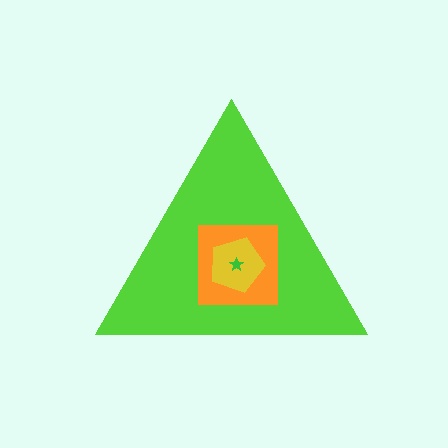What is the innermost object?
The green star.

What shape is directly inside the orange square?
The yellow pentagon.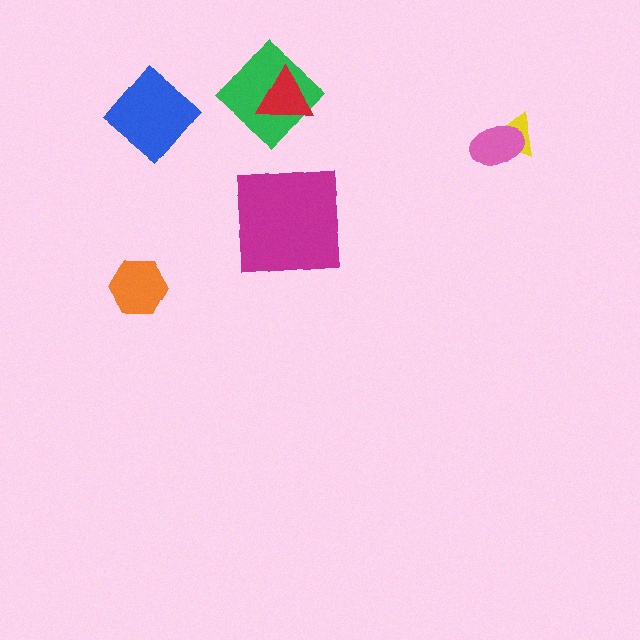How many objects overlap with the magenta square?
0 objects overlap with the magenta square.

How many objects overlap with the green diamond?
1 object overlaps with the green diamond.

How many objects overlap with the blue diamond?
0 objects overlap with the blue diamond.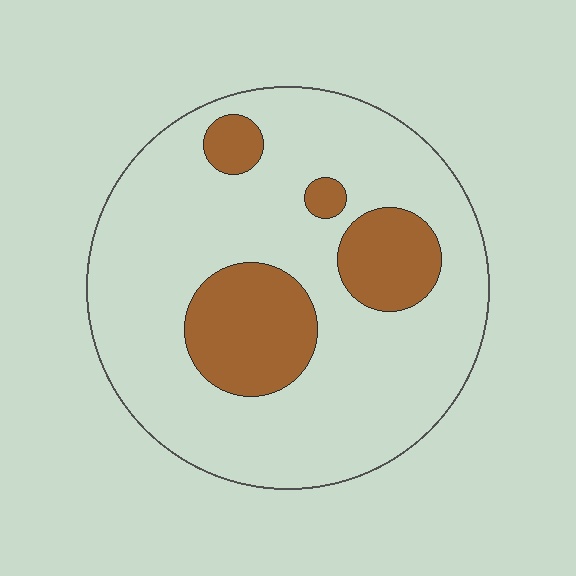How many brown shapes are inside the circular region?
4.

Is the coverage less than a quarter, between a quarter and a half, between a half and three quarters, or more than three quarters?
Less than a quarter.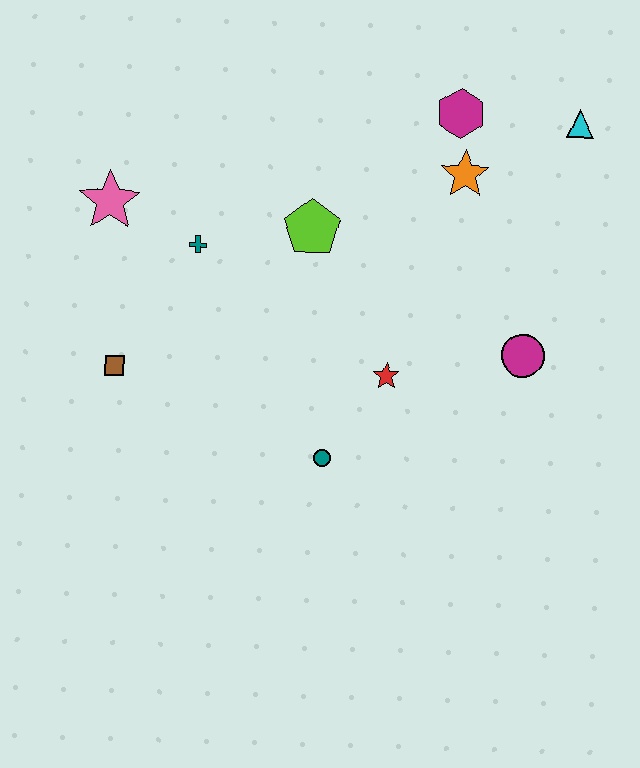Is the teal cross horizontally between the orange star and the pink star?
Yes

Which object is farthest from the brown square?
The cyan triangle is farthest from the brown square.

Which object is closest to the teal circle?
The red star is closest to the teal circle.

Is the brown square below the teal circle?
No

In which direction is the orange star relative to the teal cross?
The orange star is to the right of the teal cross.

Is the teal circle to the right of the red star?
No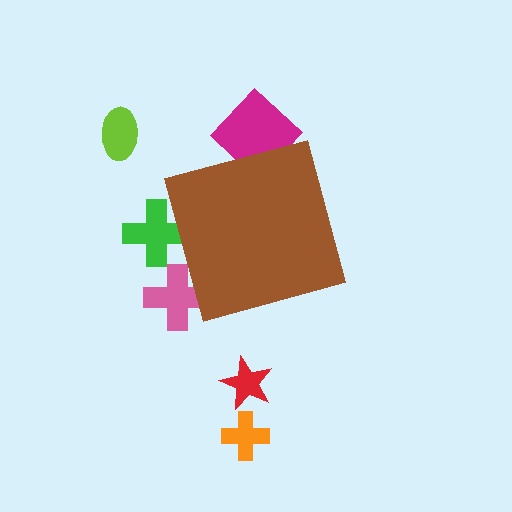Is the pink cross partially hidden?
Yes, the pink cross is partially hidden behind the brown diamond.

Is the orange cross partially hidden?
No, the orange cross is fully visible.